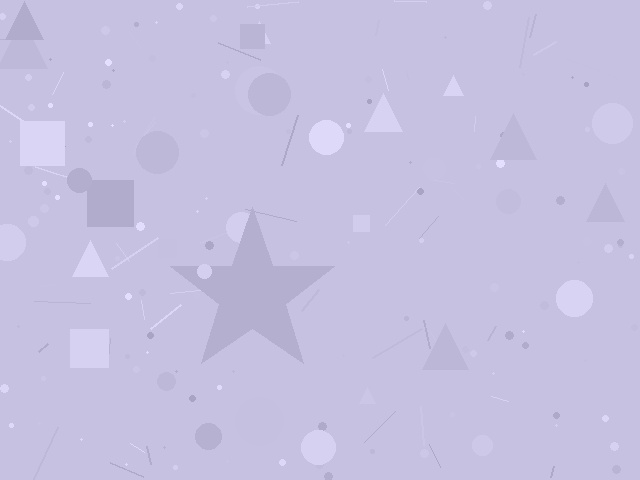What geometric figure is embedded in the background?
A star is embedded in the background.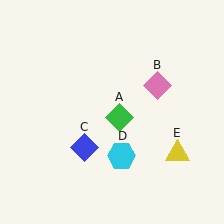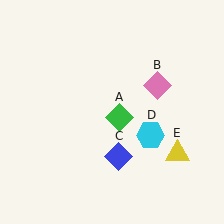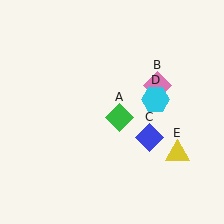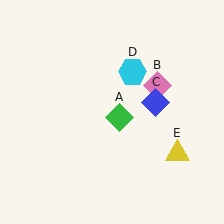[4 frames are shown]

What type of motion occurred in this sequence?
The blue diamond (object C), cyan hexagon (object D) rotated counterclockwise around the center of the scene.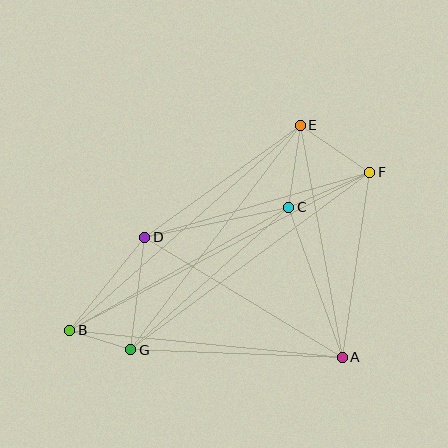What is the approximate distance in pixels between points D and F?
The distance between D and F is approximately 234 pixels.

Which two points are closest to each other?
Points B and G are closest to each other.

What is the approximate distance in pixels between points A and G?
The distance between A and G is approximately 211 pixels.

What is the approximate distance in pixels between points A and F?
The distance between A and F is approximately 187 pixels.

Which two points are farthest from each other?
Points B and F are farthest from each other.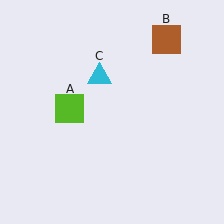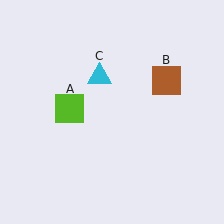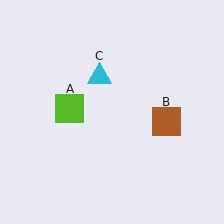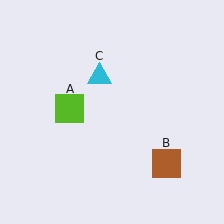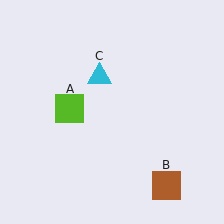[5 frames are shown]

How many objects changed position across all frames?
1 object changed position: brown square (object B).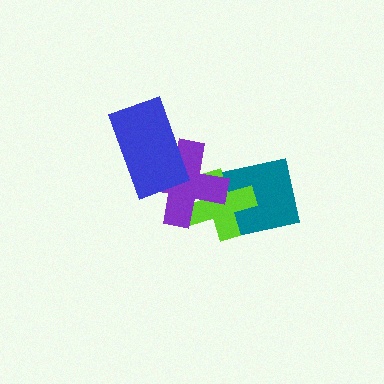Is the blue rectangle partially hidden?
No, no other shape covers it.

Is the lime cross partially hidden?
Yes, it is partially covered by another shape.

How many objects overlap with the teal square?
2 objects overlap with the teal square.